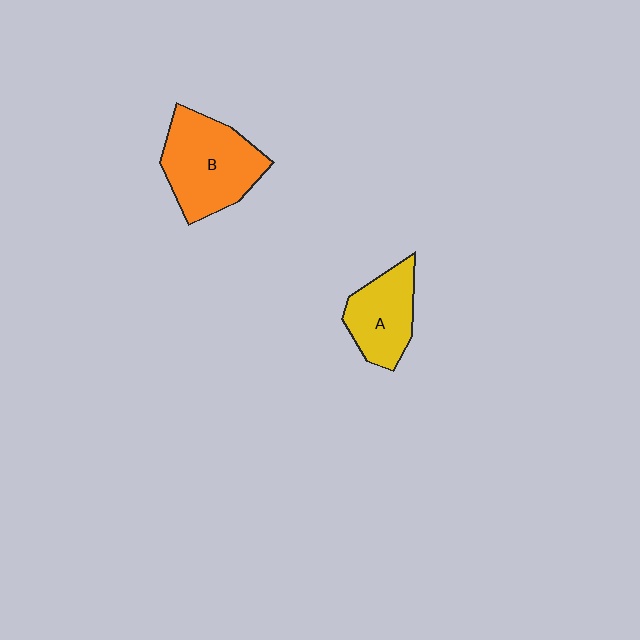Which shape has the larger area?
Shape B (orange).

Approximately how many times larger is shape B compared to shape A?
Approximately 1.5 times.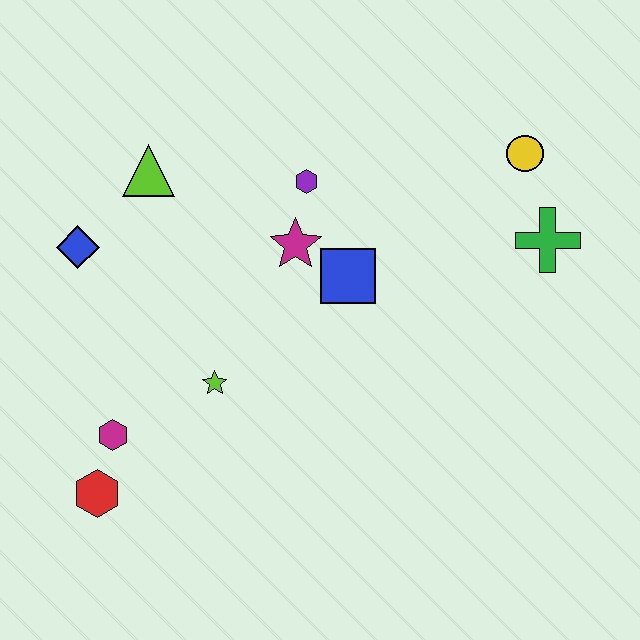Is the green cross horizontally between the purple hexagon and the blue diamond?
No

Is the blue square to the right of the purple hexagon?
Yes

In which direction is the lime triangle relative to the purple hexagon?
The lime triangle is to the left of the purple hexagon.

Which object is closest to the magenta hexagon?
The red hexagon is closest to the magenta hexagon.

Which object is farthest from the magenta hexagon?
The yellow circle is farthest from the magenta hexagon.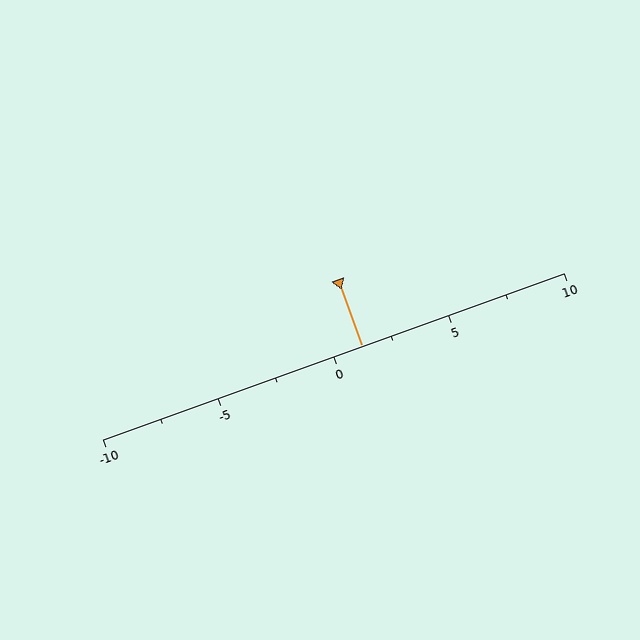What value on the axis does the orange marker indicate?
The marker indicates approximately 1.2.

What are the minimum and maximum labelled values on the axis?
The axis runs from -10 to 10.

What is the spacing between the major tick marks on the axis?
The major ticks are spaced 5 apart.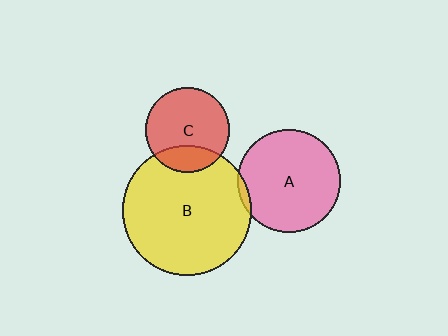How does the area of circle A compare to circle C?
Approximately 1.5 times.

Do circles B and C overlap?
Yes.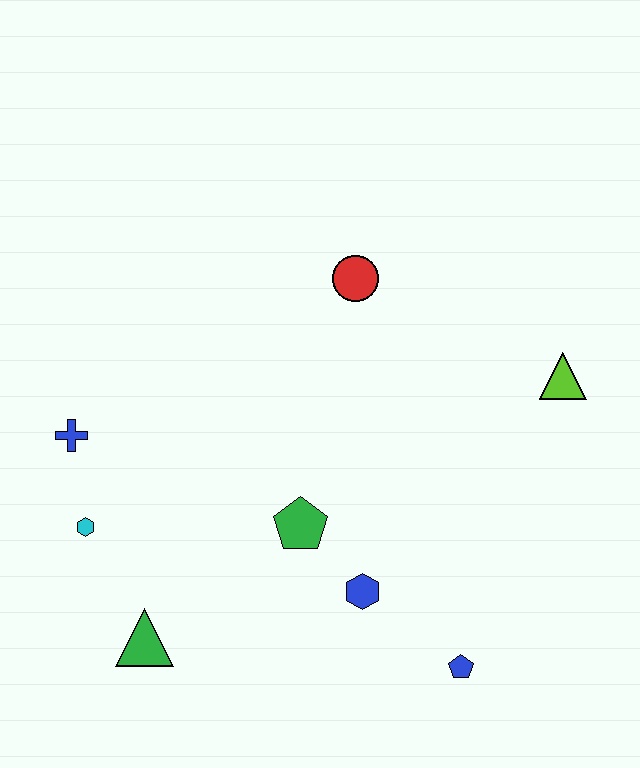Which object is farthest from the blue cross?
The lime triangle is farthest from the blue cross.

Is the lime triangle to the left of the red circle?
No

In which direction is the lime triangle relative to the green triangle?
The lime triangle is to the right of the green triangle.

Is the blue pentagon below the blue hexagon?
Yes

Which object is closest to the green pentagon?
The blue hexagon is closest to the green pentagon.